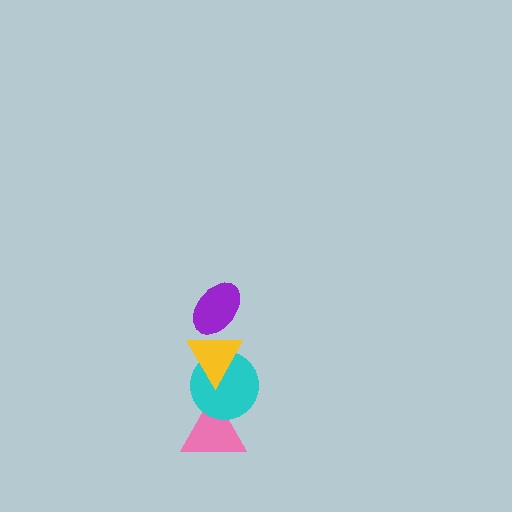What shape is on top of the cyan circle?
The yellow triangle is on top of the cyan circle.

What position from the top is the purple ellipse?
The purple ellipse is 1st from the top.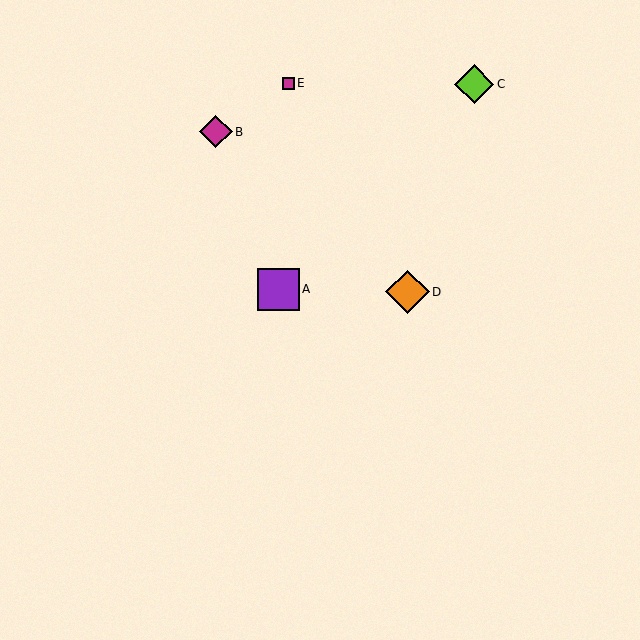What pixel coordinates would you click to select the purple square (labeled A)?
Click at (278, 289) to select the purple square A.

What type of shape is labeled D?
Shape D is an orange diamond.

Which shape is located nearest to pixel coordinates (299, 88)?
The magenta square (labeled E) at (288, 83) is nearest to that location.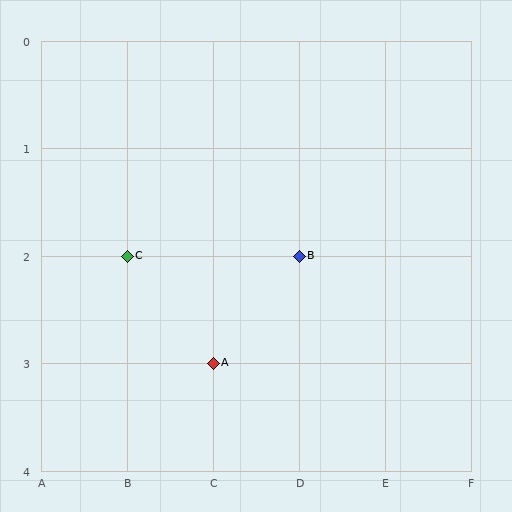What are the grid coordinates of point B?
Point B is at grid coordinates (D, 2).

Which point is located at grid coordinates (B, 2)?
Point C is at (B, 2).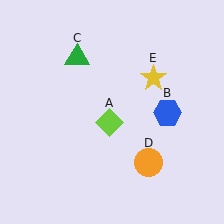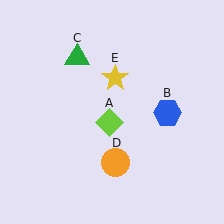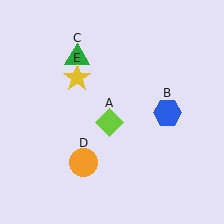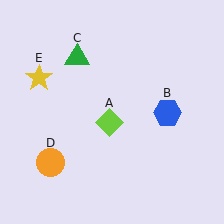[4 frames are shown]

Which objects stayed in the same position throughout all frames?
Lime diamond (object A) and blue hexagon (object B) and green triangle (object C) remained stationary.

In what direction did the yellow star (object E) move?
The yellow star (object E) moved left.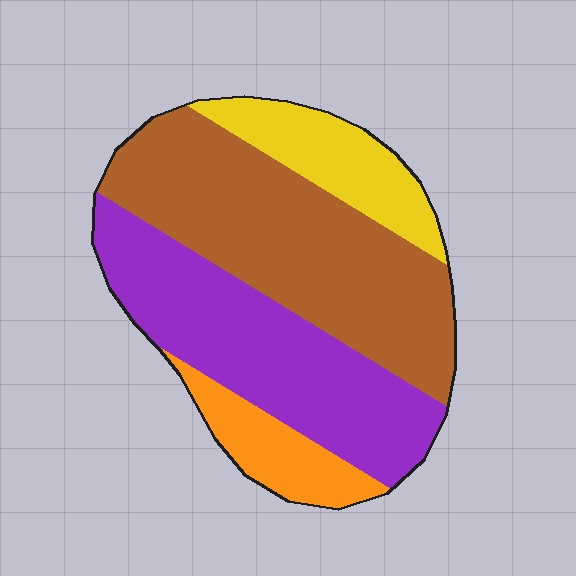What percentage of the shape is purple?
Purple covers 34% of the shape.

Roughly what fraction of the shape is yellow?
Yellow covers about 15% of the shape.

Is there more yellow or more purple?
Purple.